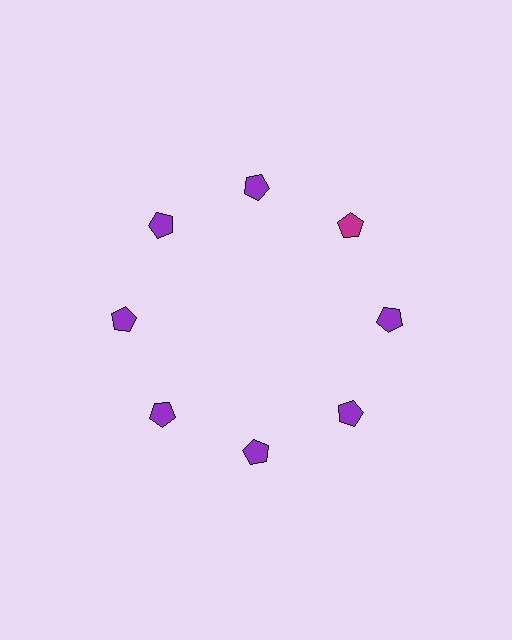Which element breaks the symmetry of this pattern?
The magenta pentagon at roughly the 2 o'clock position breaks the symmetry. All other shapes are purple pentagons.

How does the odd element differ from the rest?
It has a different color: magenta instead of purple.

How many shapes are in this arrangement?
There are 8 shapes arranged in a ring pattern.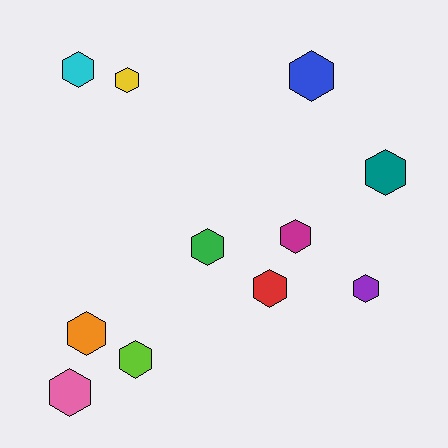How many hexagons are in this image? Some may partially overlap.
There are 11 hexagons.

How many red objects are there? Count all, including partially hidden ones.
There is 1 red object.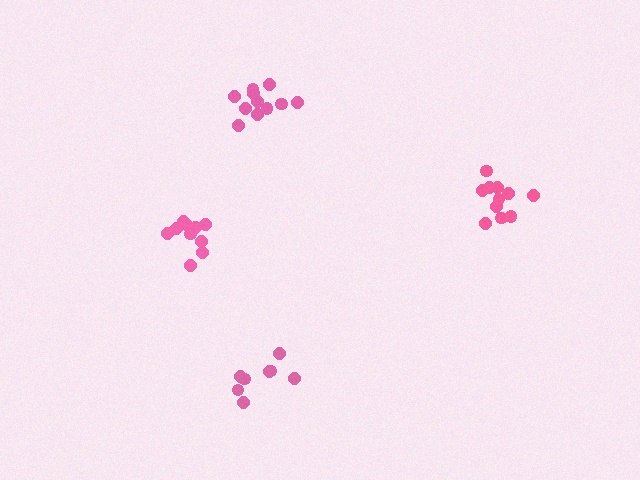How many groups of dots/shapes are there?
There are 4 groups.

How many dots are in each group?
Group 1: 8 dots, Group 2: 10 dots, Group 3: 11 dots, Group 4: 11 dots (40 total).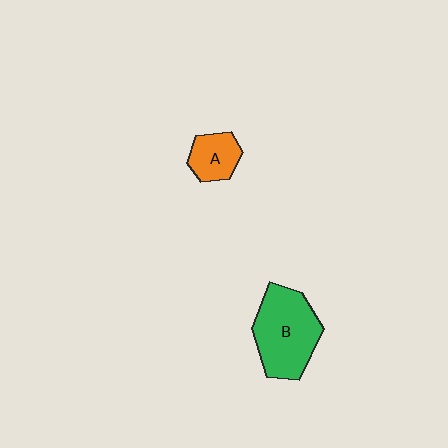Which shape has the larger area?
Shape B (green).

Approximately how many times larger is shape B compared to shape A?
Approximately 2.3 times.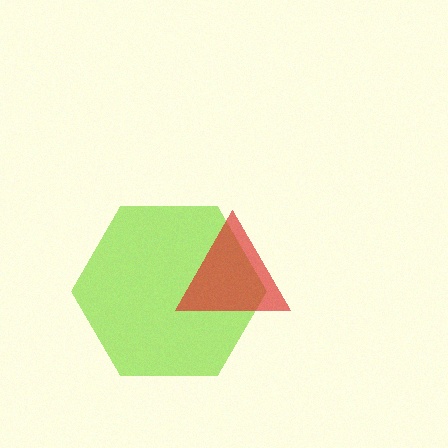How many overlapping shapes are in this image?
There are 2 overlapping shapes in the image.